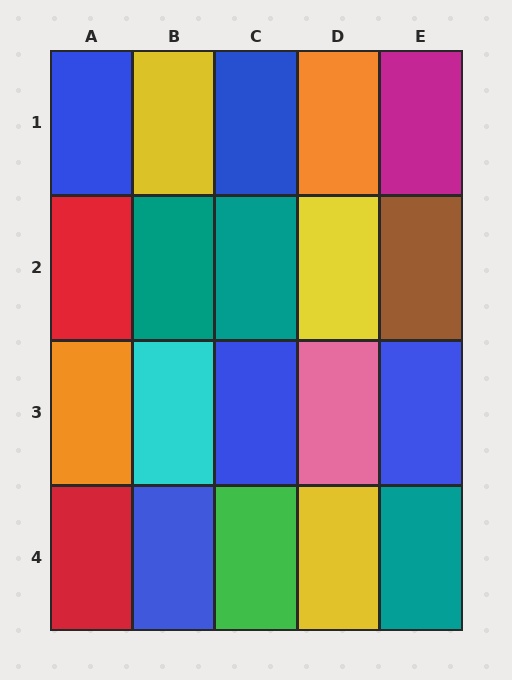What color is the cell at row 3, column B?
Cyan.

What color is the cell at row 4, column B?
Blue.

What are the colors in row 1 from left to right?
Blue, yellow, blue, orange, magenta.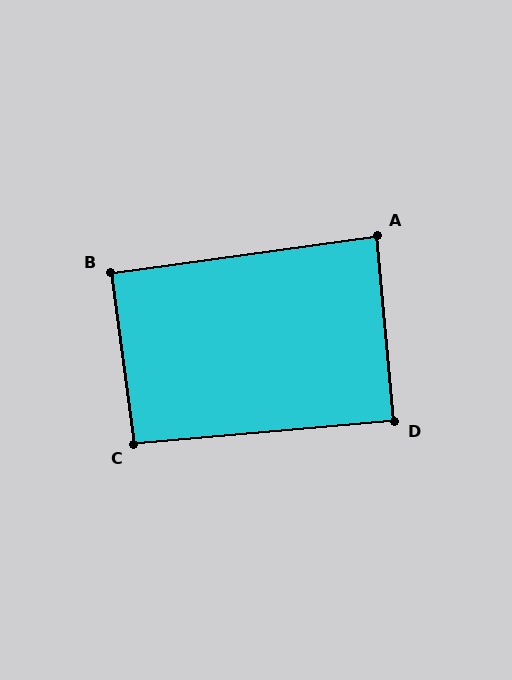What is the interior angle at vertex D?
Approximately 90 degrees (approximately right).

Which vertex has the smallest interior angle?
A, at approximately 87 degrees.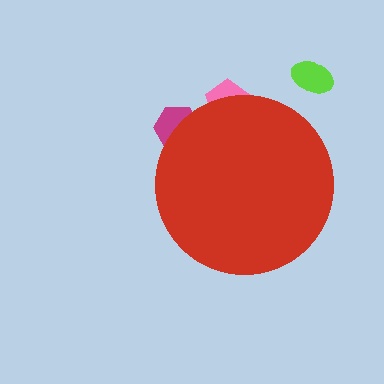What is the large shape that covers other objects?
A red circle.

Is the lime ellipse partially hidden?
No, the lime ellipse is fully visible.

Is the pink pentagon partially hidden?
Yes, the pink pentagon is partially hidden behind the red circle.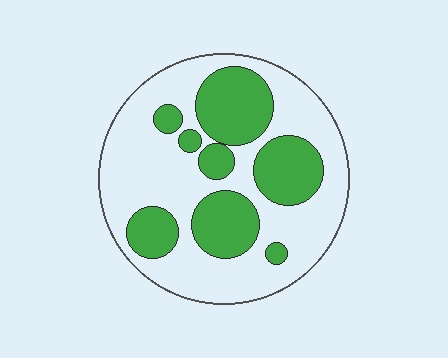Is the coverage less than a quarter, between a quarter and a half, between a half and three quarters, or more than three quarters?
Between a quarter and a half.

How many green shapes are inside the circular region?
8.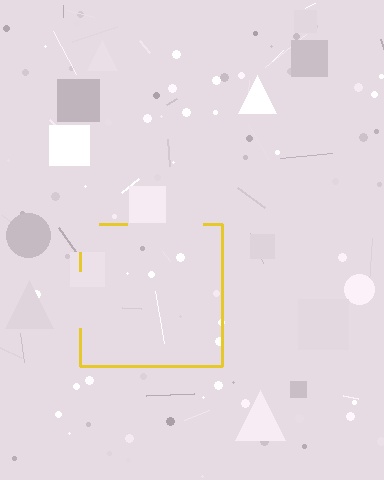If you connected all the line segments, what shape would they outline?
They would outline a square.